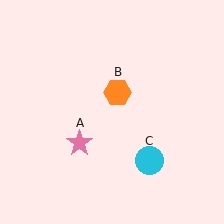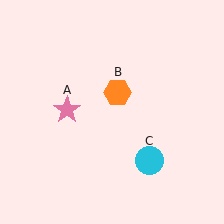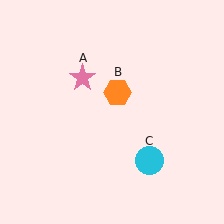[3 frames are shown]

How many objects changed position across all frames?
1 object changed position: pink star (object A).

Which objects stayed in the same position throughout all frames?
Orange hexagon (object B) and cyan circle (object C) remained stationary.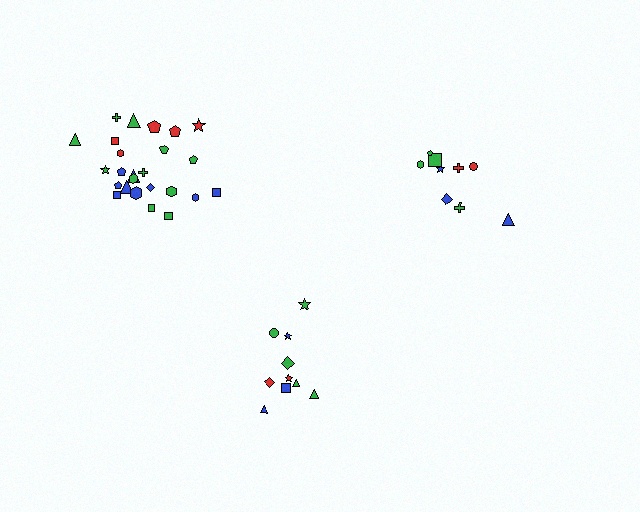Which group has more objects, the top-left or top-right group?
The top-left group.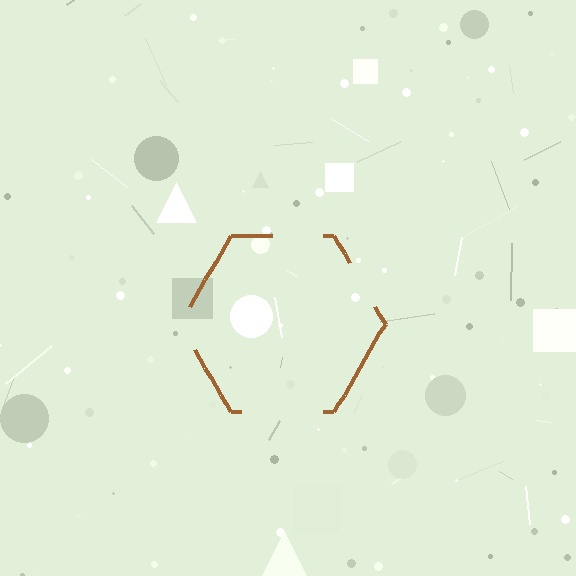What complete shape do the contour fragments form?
The contour fragments form a hexagon.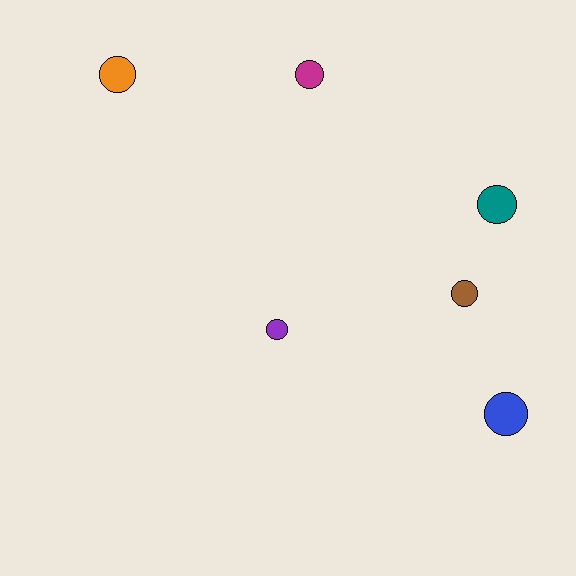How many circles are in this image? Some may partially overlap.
There are 6 circles.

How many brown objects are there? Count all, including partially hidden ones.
There is 1 brown object.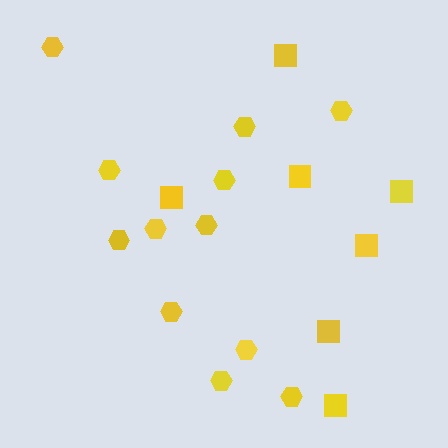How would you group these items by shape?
There are 2 groups: one group of squares (7) and one group of hexagons (12).